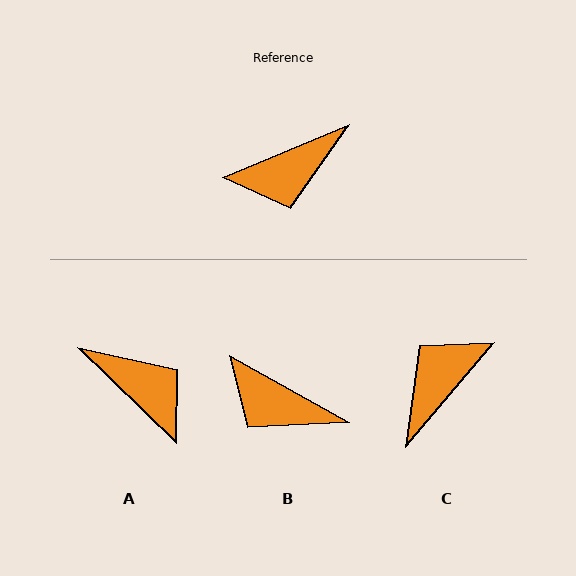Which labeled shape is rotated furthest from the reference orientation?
C, about 153 degrees away.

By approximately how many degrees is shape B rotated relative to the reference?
Approximately 52 degrees clockwise.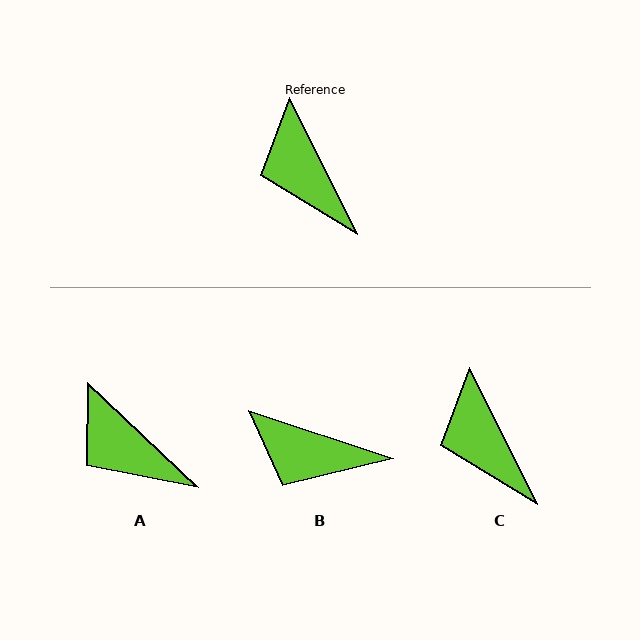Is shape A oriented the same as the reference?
No, it is off by about 20 degrees.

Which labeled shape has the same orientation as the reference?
C.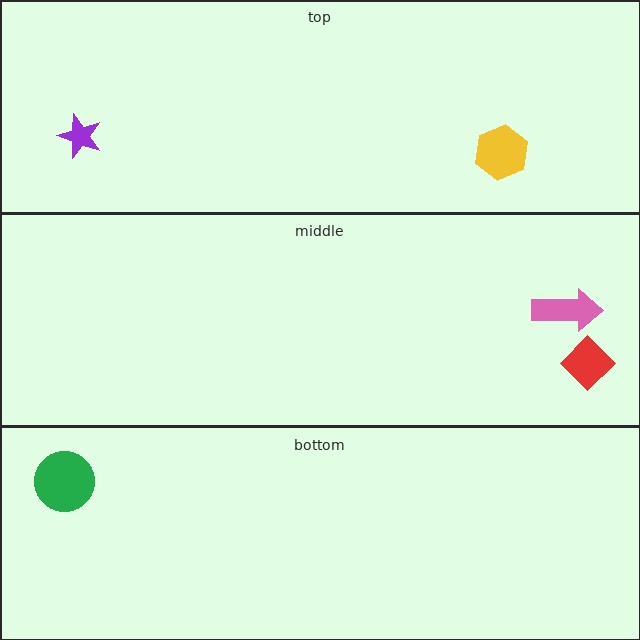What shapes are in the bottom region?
The green circle.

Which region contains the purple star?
The top region.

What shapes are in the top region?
The purple star, the yellow hexagon.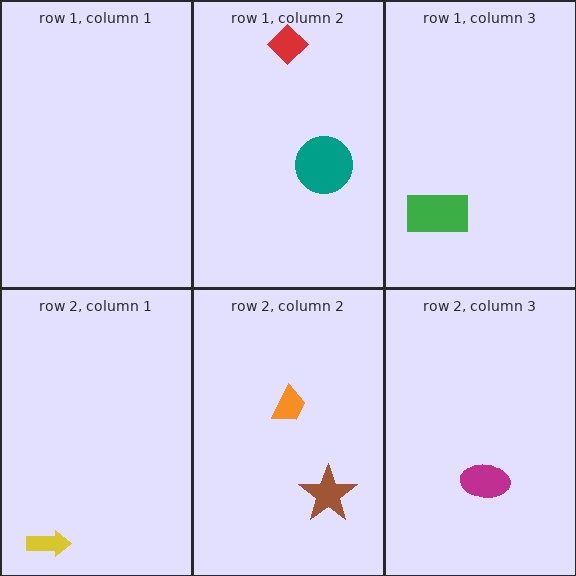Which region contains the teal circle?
The row 1, column 2 region.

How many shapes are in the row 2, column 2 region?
2.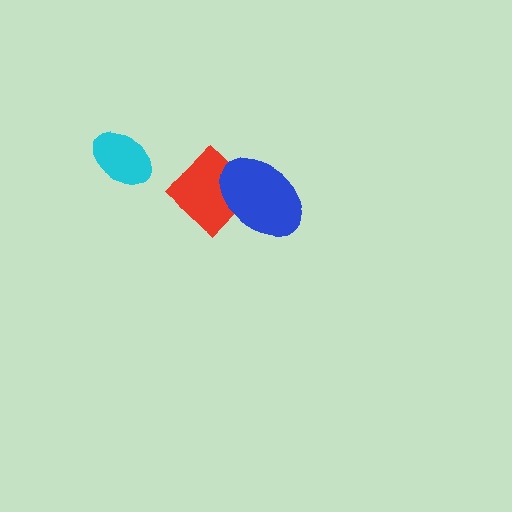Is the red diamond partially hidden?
Yes, it is partially covered by another shape.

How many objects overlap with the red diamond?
1 object overlaps with the red diamond.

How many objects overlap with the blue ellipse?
1 object overlaps with the blue ellipse.